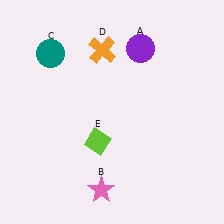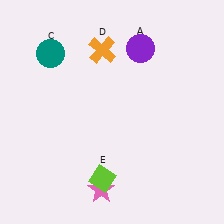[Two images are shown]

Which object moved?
The lime diamond (E) moved down.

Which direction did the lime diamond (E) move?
The lime diamond (E) moved down.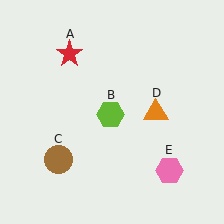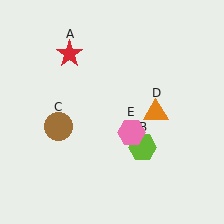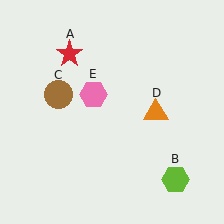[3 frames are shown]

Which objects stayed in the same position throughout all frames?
Red star (object A) and orange triangle (object D) remained stationary.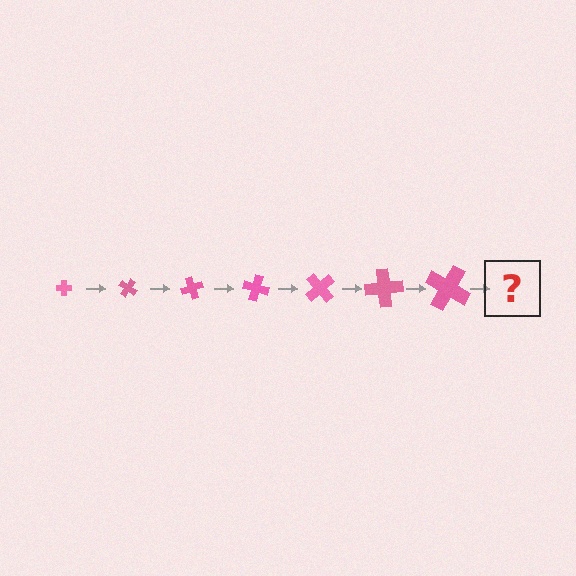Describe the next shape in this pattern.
It should be a cross, larger than the previous one and rotated 245 degrees from the start.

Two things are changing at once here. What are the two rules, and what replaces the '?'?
The two rules are that the cross grows larger each step and it rotates 35 degrees each step. The '?' should be a cross, larger than the previous one and rotated 245 degrees from the start.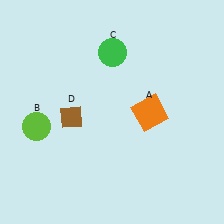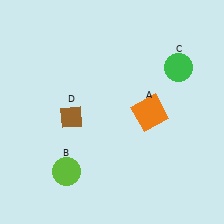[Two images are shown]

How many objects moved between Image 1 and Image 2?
2 objects moved between the two images.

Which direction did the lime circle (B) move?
The lime circle (B) moved down.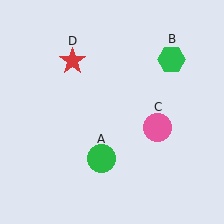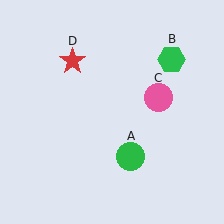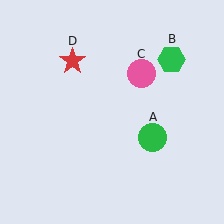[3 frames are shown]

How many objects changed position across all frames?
2 objects changed position: green circle (object A), pink circle (object C).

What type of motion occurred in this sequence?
The green circle (object A), pink circle (object C) rotated counterclockwise around the center of the scene.